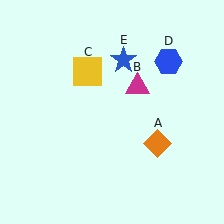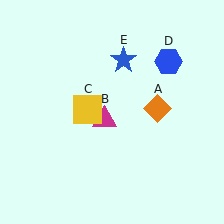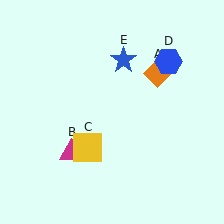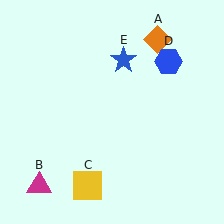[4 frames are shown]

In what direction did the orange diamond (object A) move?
The orange diamond (object A) moved up.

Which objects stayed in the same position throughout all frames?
Blue hexagon (object D) and blue star (object E) remained stationary.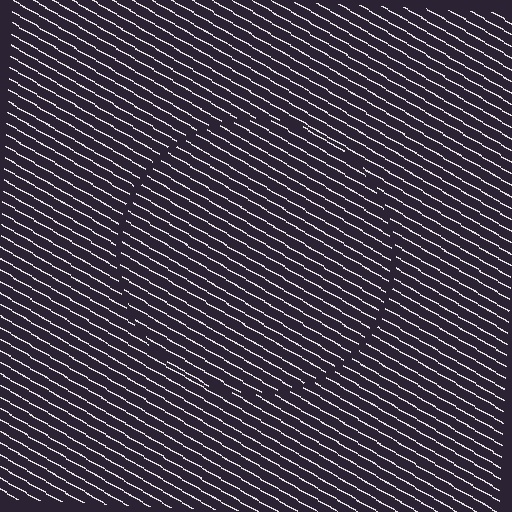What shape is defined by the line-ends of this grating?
An illusory circle. The interior of the shape contains the same grating, shifted by half a period — the contour is defined by the phase discontinuity where line-ends from the inner and outer gratings abut.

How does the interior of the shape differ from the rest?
The interior of the shape contains the same grating, shifted by half a period — the contour is defined by the phase discontinuity where line-ends from the inner and outer gratings abut.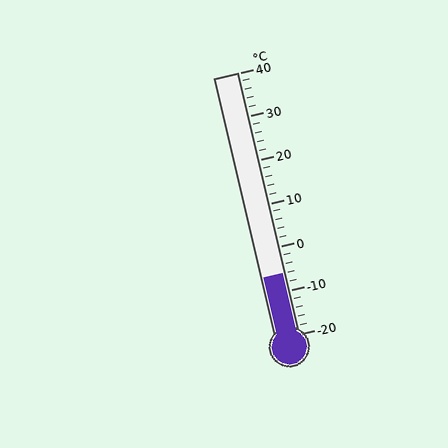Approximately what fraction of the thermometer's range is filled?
The thermometer is filled to approximately 25% of its range.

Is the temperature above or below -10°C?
The temperature is above -10°C.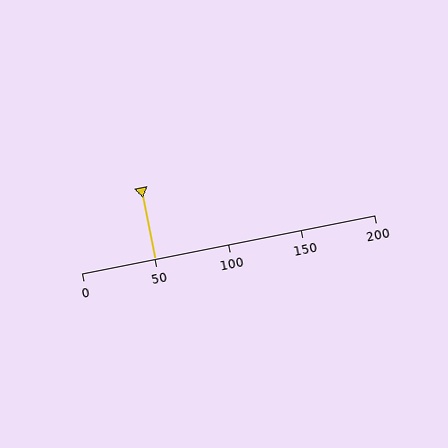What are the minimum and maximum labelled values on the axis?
The axis runs from 0 to 200.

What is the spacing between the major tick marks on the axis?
The major ticks are spaced 50 apart.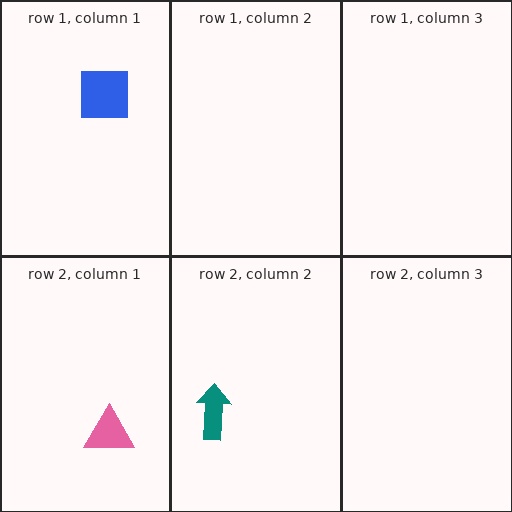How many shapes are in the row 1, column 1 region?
1.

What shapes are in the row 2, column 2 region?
The teal arrow.